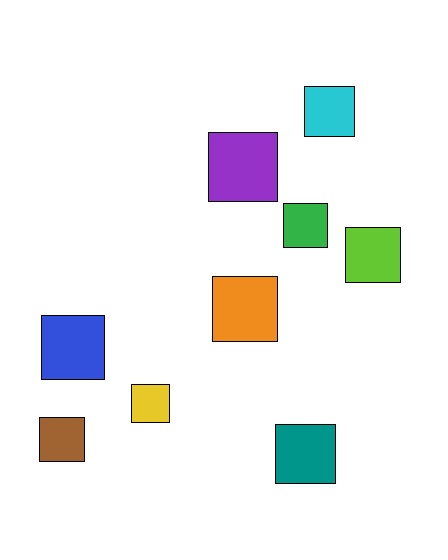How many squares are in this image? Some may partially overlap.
There are 9 squares.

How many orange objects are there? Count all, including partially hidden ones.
There is 1 orange object.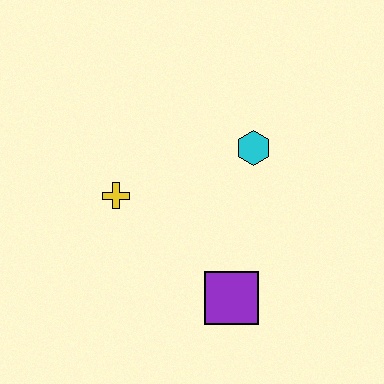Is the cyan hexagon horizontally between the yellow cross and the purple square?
No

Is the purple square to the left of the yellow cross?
No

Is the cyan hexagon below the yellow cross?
No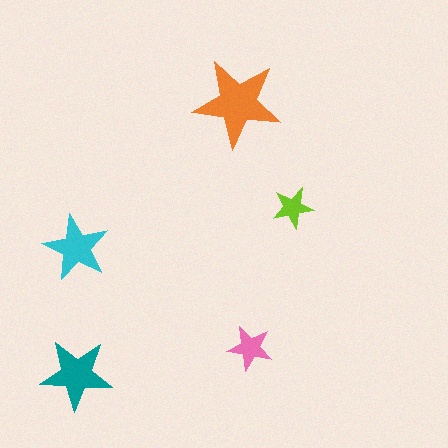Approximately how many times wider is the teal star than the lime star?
About 1.5 times wider.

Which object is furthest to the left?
The cyan star is leftmost.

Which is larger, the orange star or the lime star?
The orange one.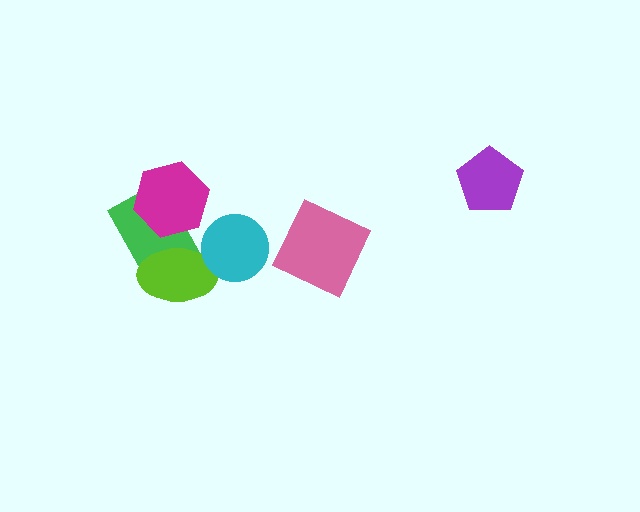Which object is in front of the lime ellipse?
The cyan circle is in front of the lime ellipse.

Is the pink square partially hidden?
No, no other shape covers it.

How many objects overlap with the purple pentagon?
0 objects overlap with the purple pentagon.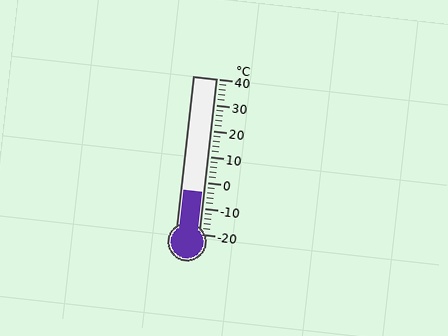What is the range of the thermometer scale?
The thermometer scale ranges from -20°C to 40°C.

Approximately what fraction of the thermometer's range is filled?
The thermometer is filled to approximately 25% of its range.